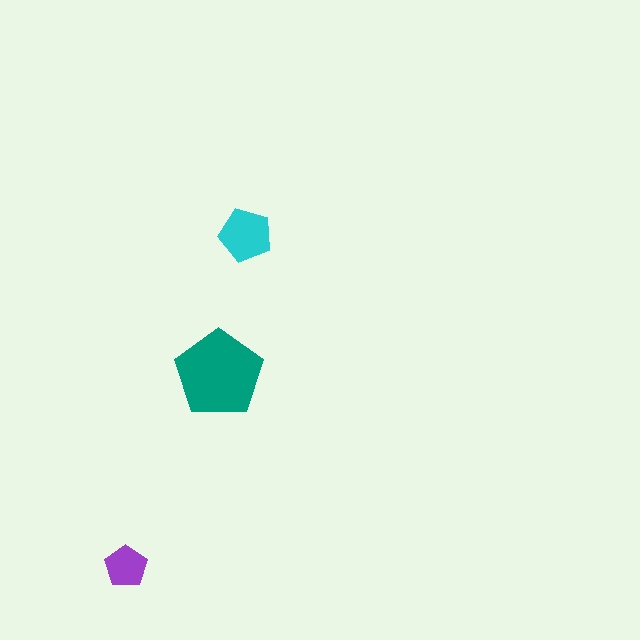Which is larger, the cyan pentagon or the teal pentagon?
The teal one.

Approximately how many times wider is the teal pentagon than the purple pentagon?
About 2 times wider.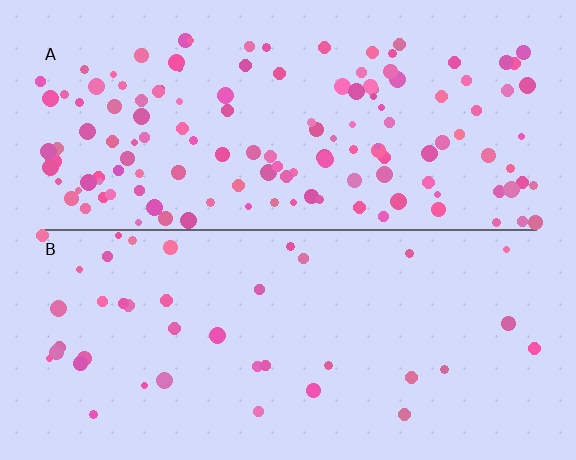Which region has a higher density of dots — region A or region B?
A (the top).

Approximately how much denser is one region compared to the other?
Approximately 3.5× — region A over region B.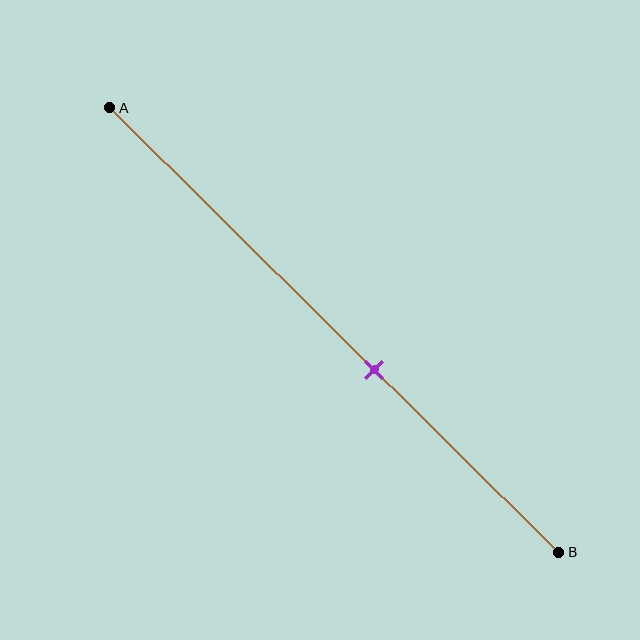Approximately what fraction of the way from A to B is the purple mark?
The purple mark is approximately 60% of the way from A to B.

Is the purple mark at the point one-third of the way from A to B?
No, the mark is at about 60% from A, not at the 33% one-third point.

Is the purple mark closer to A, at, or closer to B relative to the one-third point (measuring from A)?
The purple mark is closer to point B than the one-third point of segment AB.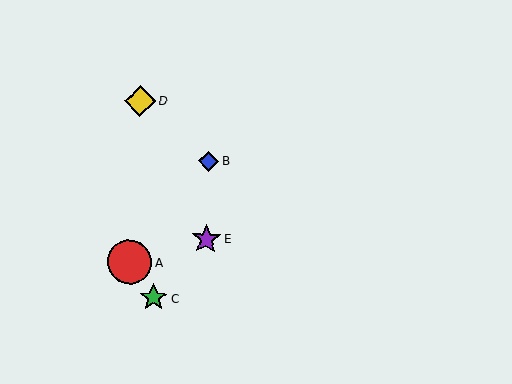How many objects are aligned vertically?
2 objects (B, E) are aligned vertically.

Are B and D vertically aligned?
No, B is at x≈208 and D is at x≈140.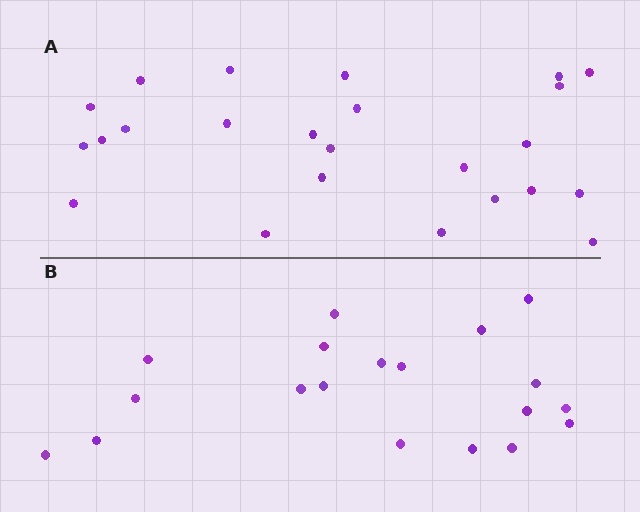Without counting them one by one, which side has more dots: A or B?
Region A (the top region) has more dots.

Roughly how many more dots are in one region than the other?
Region A has about 5 more dots than region B.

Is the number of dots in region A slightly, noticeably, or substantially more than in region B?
Region A has noticeably more, but not dramatically so. The ratio is roughly 1.3 to 1.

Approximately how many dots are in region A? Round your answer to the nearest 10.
About 20 dots. (The exact count is 24, which rounds to 20.)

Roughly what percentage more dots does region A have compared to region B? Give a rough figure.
About 25% more.